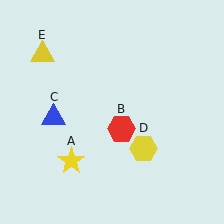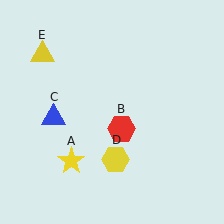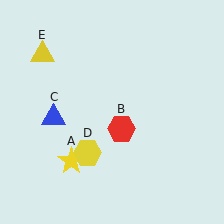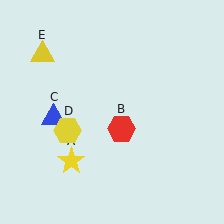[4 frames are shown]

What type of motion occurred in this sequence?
The yellow hexagon (object D) rotated clockwise around the center of the scene.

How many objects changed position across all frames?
1 object changed position: yellow hexagon (object D).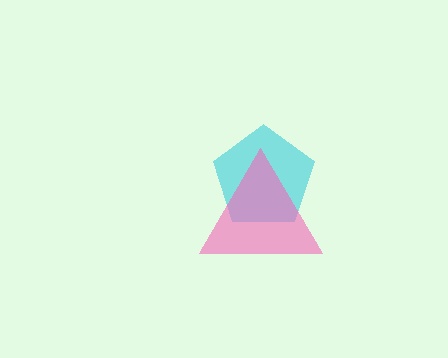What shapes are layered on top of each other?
The layered shapes are: a cyan pentagon, a pink triangle.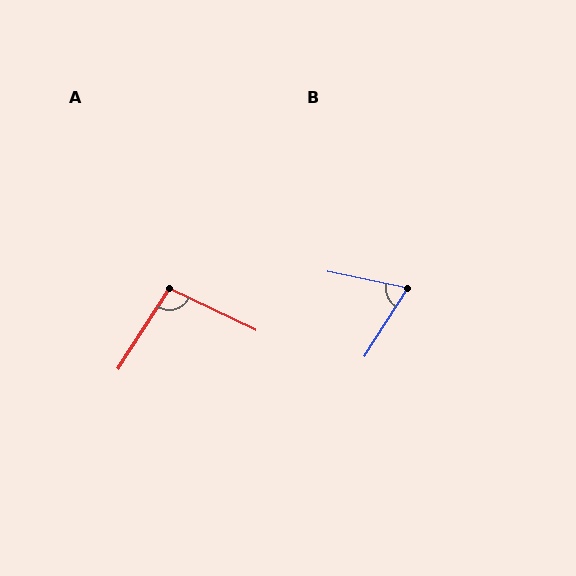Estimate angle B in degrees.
Approximately 69 degrees.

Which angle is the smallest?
B, at approximately 69 degrees.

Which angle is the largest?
A, at approximately 97 degrees.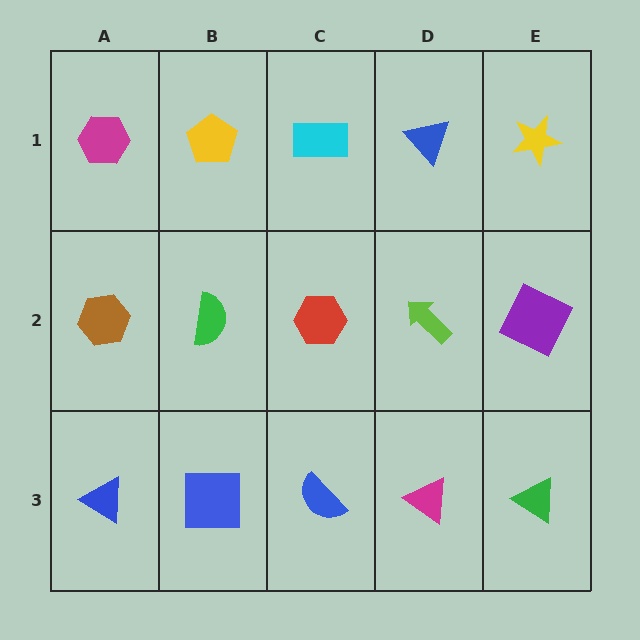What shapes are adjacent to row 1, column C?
A red hexagon (row 2, column C), a yellow pentagon (row 1, column B), a blue triangle (row 1, column D).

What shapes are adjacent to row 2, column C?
A cyan rectangle (row 1, column C), a blue semicircle (row 3, column C), a green semicircle (row 2, column B), a lime arrow (row 2, column D).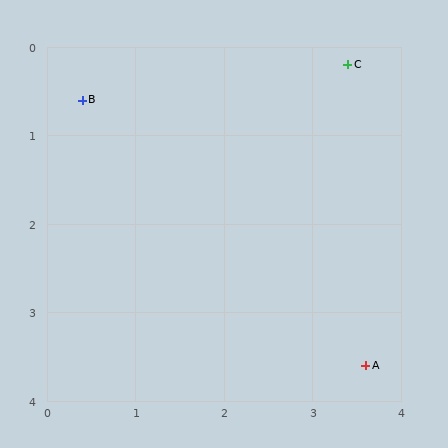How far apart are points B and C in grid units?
Points B and C are about 3.0 grid units apart.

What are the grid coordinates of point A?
Point A is at approximately (3.6, 3.6).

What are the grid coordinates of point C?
Point C is at approximately (3.4, 0.2).